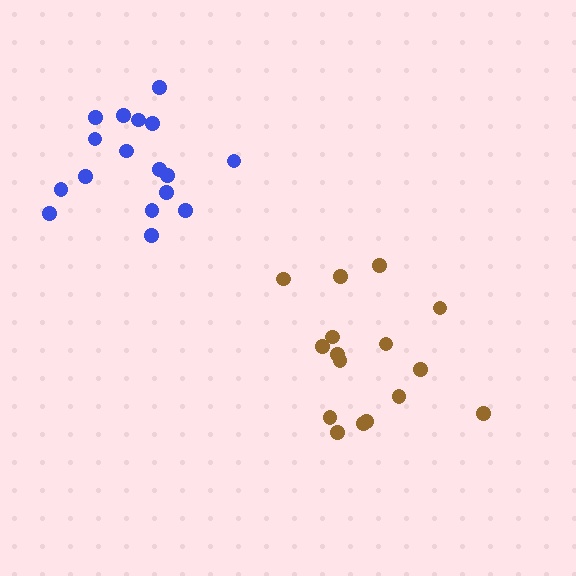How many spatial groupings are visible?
There are 2 spatial groupings.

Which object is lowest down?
The brown cluster is bottommost.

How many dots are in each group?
Group 1: 16 dots, Group 2: 17 dots (33 total).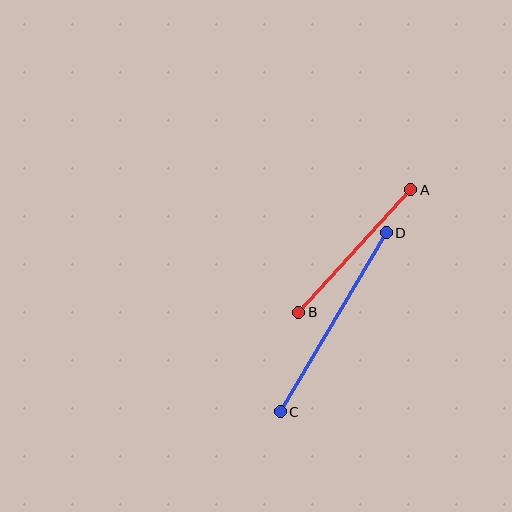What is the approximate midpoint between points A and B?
The midpoint is at approximately (355, 251) pixels.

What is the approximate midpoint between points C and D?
The midpoint is at approximately (333, 322) pixels.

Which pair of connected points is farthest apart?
Points C and D are farthest apart.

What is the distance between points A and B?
The distance is approximately 166 pixels.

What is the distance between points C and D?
The distance is approximately 208 pixels.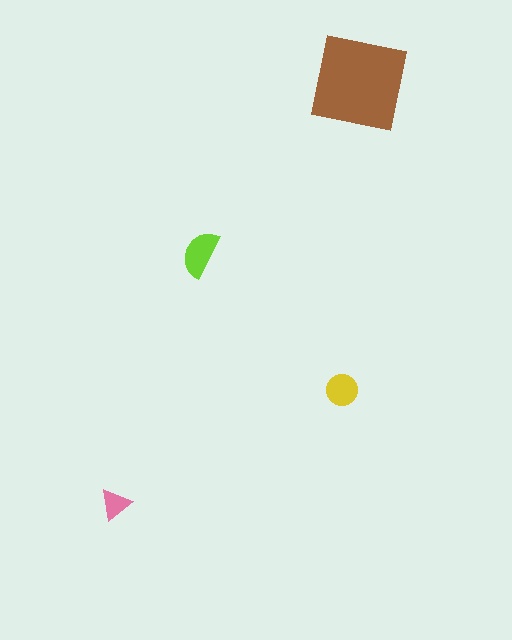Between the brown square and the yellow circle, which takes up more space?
The brown square.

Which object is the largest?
The brown square.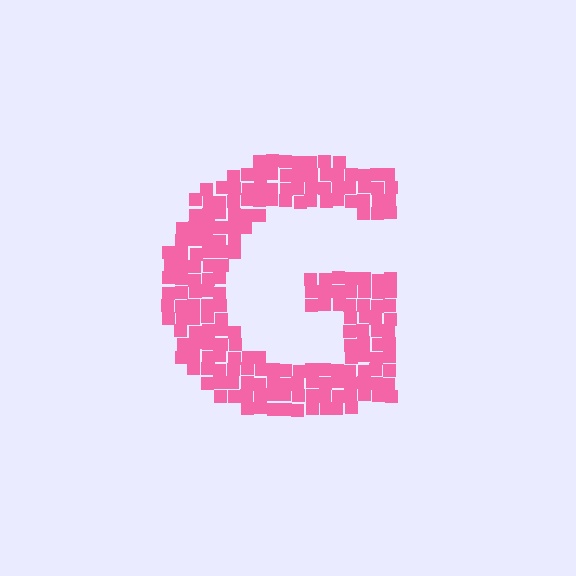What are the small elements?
The small elements are squares.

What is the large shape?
The large shape is the letter G.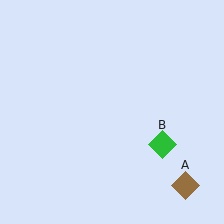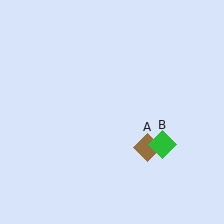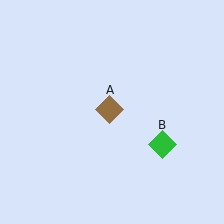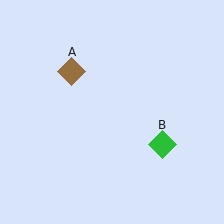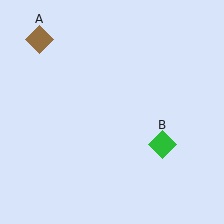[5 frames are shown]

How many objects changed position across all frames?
1 object changed position: brown diamond (object A).